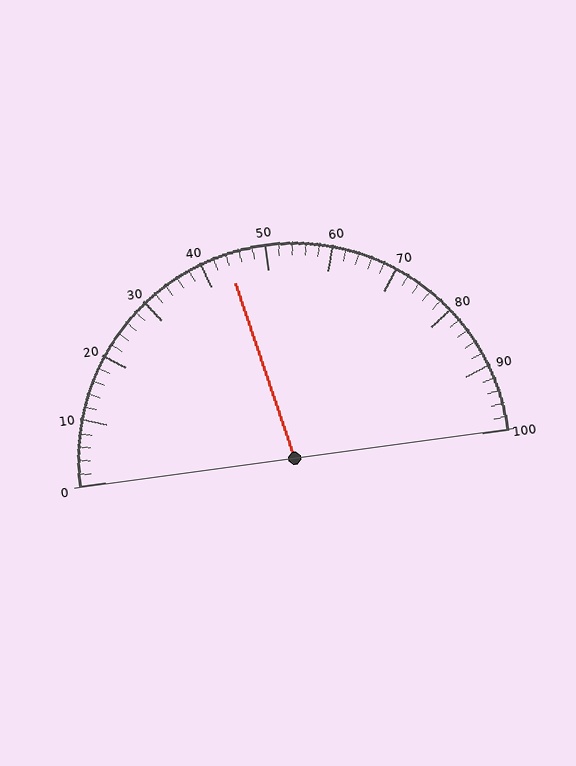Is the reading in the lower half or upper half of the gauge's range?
The reading is in the lower half of the range (0 to 100).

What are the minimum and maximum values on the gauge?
The gauge ranges from 0 to 100.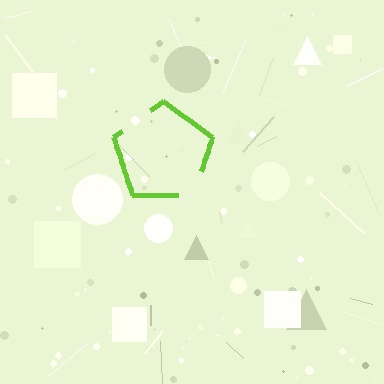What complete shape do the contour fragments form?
The contour fragments form a pentagon.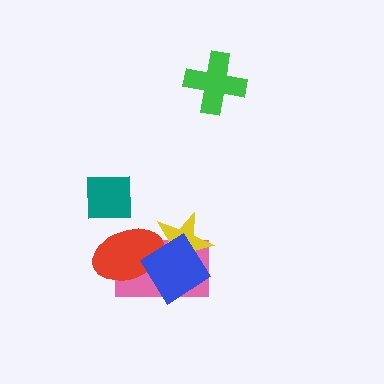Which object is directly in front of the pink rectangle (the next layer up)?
The yellow star is directly in front of the pink rectangle.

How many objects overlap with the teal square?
0 objects overlap with the teal square.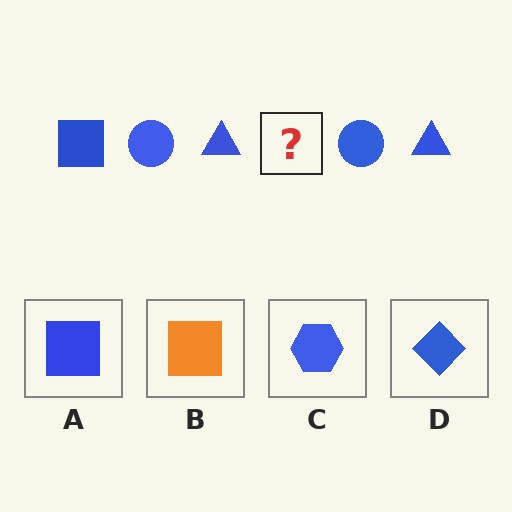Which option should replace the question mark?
Option A.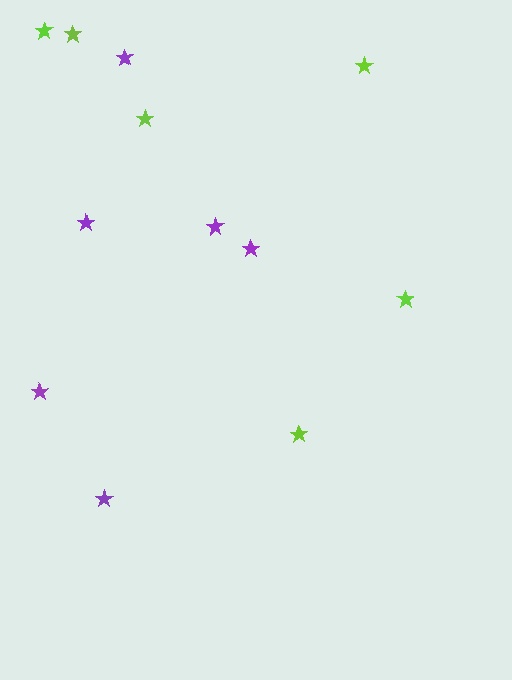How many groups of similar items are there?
There are 2 groups: one group of purple stars (6) and one group of lime stars (6).